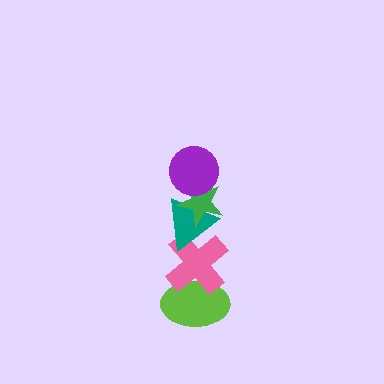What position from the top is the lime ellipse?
The lime ellipse is 5th from the top.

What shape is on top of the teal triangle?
The green star is on top of the teal triangle.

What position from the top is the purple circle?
The purple circle is 1st from the top.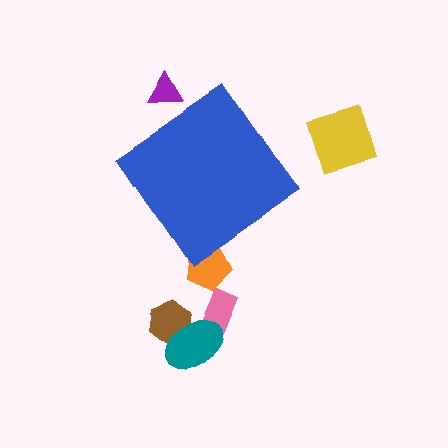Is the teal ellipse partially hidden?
No, the teal ellipse is fully visible.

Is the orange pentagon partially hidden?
Yes, the orange pentagon is partially hidden behind the blue diamond.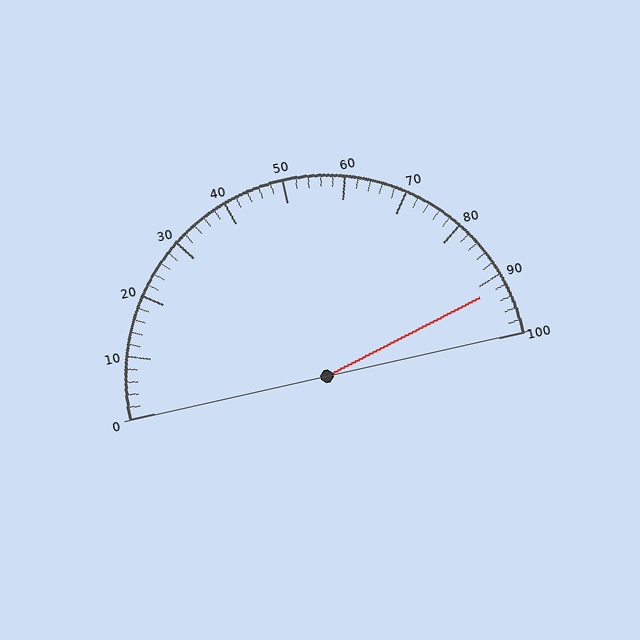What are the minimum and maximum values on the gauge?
The gauge ranges from 0 to 100.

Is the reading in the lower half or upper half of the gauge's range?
The reading is in the upper half of the range (0 to 100).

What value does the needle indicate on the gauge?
The needle indicates approximately 92.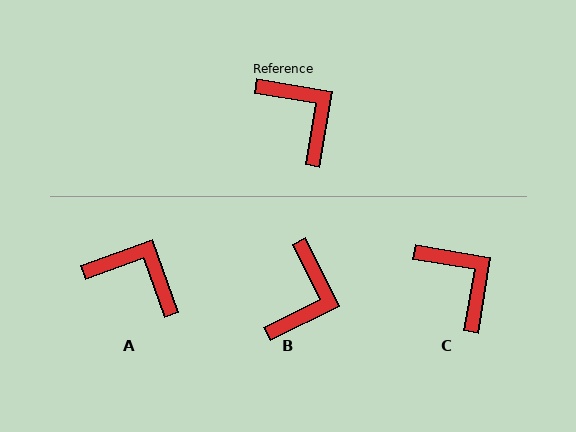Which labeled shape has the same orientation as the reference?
C.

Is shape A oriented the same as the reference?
No, it is off by about 29 degrees.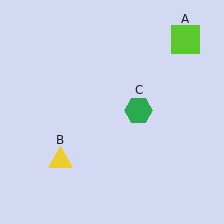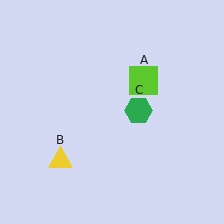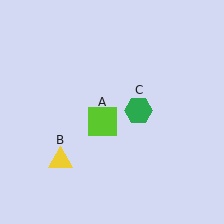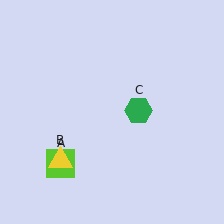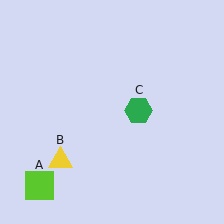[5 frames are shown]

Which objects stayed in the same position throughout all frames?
Yellow triangle (object B) and green hexagon (object C) remained stationary.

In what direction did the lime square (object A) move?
The lime square (object A) moved down and to the left.